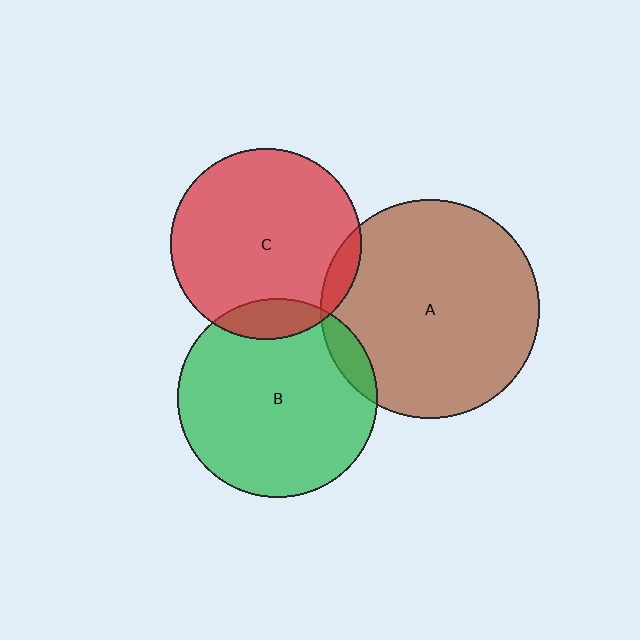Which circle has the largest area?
Circle A (brown).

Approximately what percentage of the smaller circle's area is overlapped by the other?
Approximately 5%.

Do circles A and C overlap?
Yes.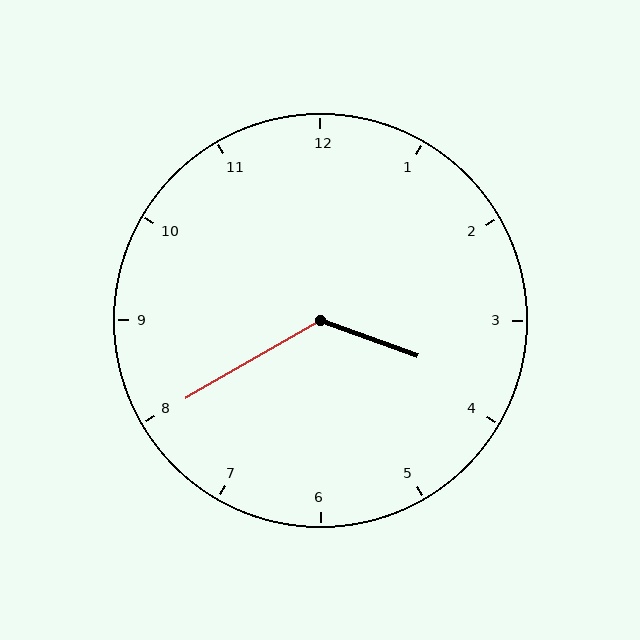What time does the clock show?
3:40.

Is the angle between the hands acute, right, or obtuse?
It is obtuse.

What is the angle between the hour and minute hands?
Approximately 130 degrees.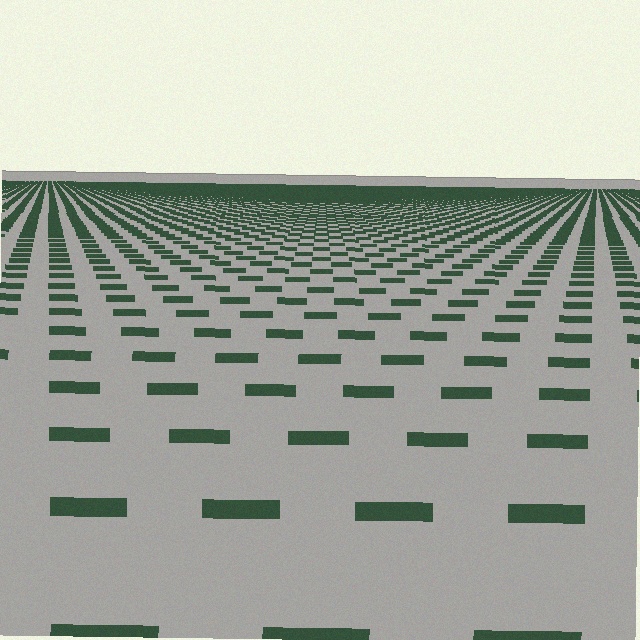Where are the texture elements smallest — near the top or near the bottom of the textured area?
Near the top.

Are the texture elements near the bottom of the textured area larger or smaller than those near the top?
Larger. Near the bottom, elements are closer to the viewer and appear at a bigger on-screen size.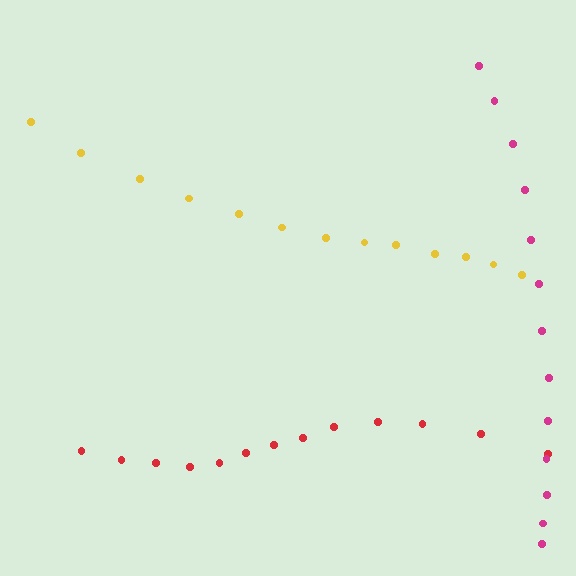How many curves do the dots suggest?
There are 3 distinct paths.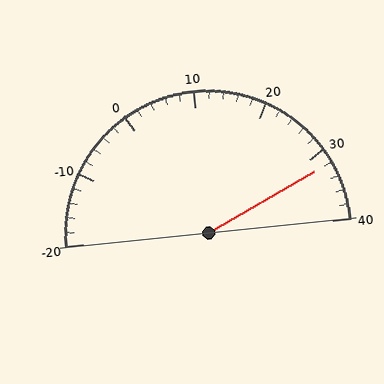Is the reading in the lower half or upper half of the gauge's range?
The reading is in the upper half of the range (-20 to 40).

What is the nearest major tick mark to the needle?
The nearest major tick mark is 30.